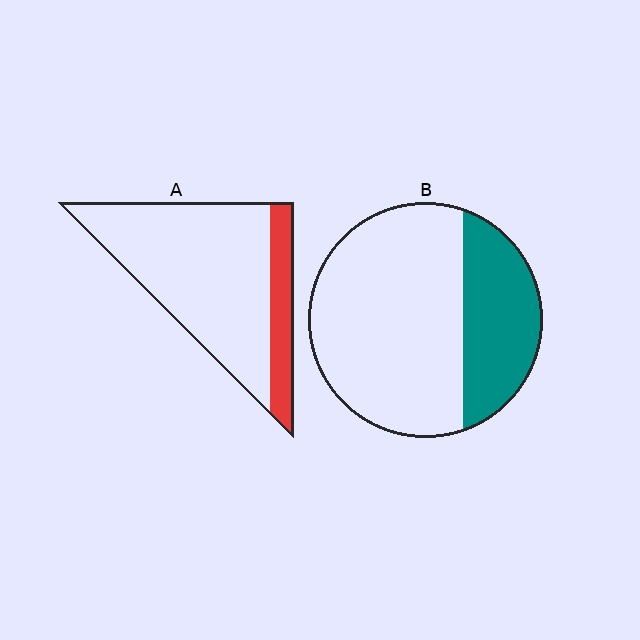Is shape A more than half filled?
No.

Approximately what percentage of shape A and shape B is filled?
A is approximately 20% and B is approximately 30%.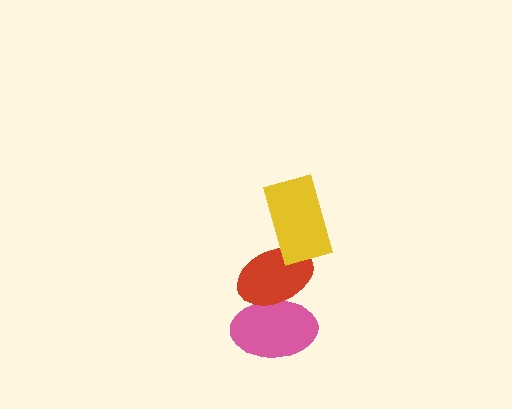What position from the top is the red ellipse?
The red ellipse is 2nd from the top.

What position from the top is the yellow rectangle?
The yellow rectangle is 1st from the top.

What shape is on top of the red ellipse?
The yellow rectangle is on top of the red ellipse.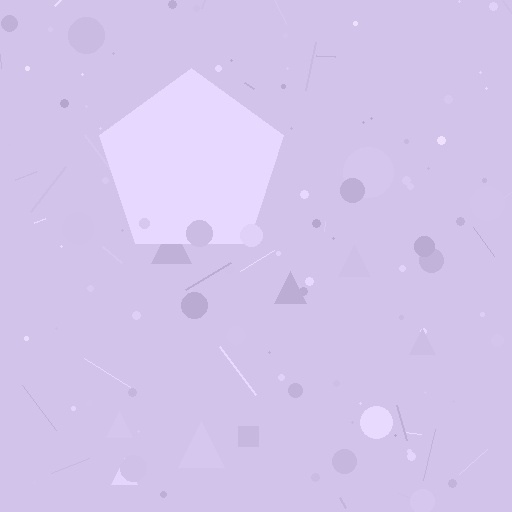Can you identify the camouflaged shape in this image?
The camouflaged shape is a pentagon.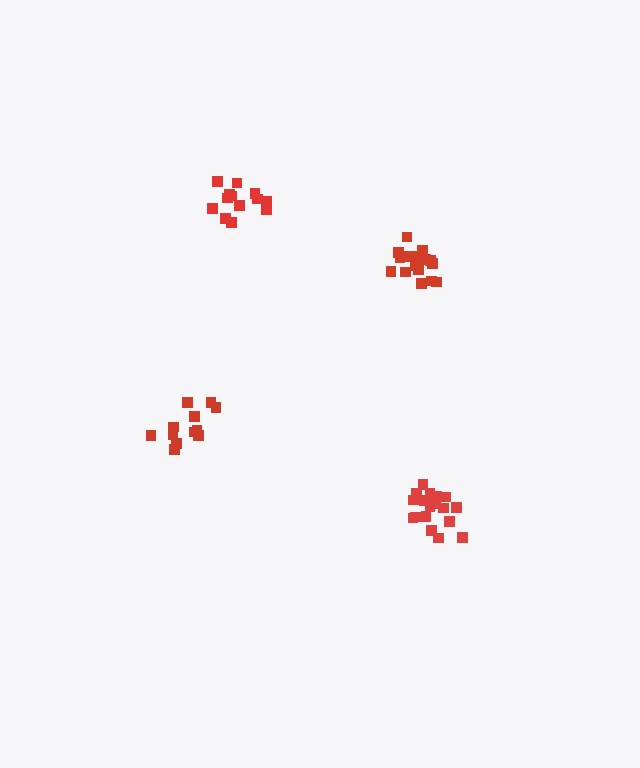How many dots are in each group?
Group 1: 18 dots, Group 2: 12 dots, Group 3: 13 dots, Group 4: 18 dots (61 total).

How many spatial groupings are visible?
There are 4 spatial groupings.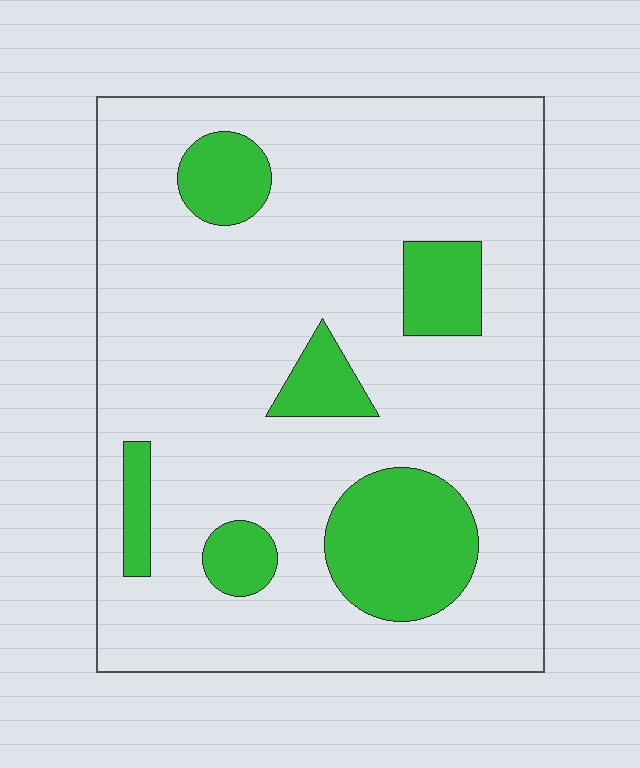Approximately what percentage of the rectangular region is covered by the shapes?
Approximately 20%.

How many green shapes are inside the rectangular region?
6.